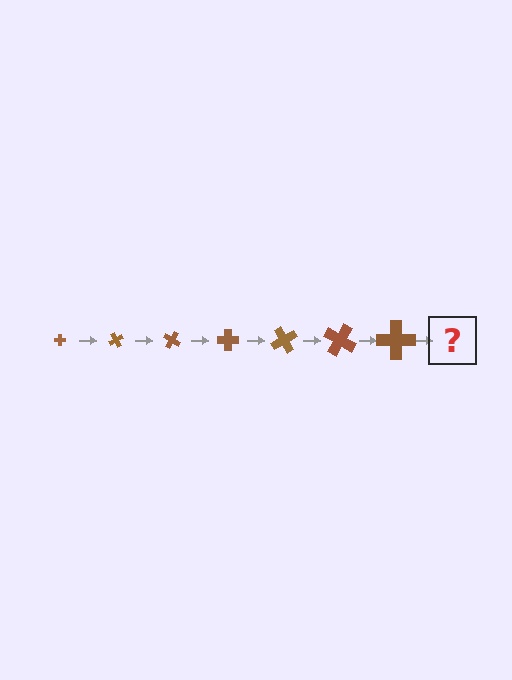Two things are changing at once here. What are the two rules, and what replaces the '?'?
The two rules are that the cross grows larger each step and it rotates 60 degrees each step. The '?' should be a cross, larger than the previous one and rotated 420 degrees from the start.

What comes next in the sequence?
The next element should be a cross, larger than the previous one and rotated 420 degrees from the start.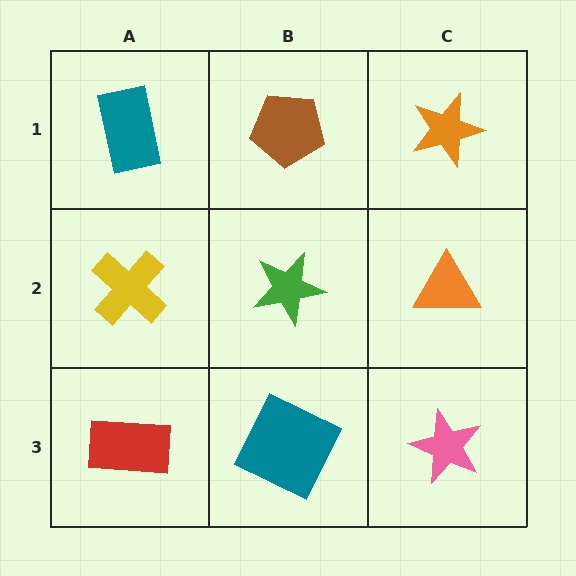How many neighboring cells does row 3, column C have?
2.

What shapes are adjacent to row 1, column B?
A green star (row 2, column B), a teal rectangle (row 1, column A), an orange star (row 1, column C).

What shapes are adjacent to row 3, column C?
An orange triangle (row 2, column C), a teal square (row 3, column B).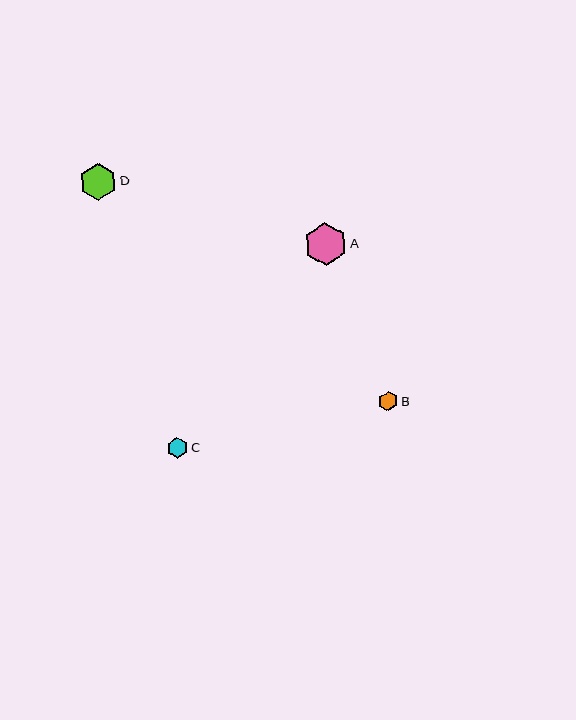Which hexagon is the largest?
Hexagon A is the largest with a size of approximately 43 pixels.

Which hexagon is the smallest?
Hexagon B is the smallest with a size of approximately 20 pixels.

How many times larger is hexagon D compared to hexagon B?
Hexagon D is approximately 1.9 times the size of hexagon B.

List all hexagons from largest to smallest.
From largest to smallest: A, D, C, B.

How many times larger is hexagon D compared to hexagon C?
Hexagon D is approximately 1.8 times the size of hexagon C.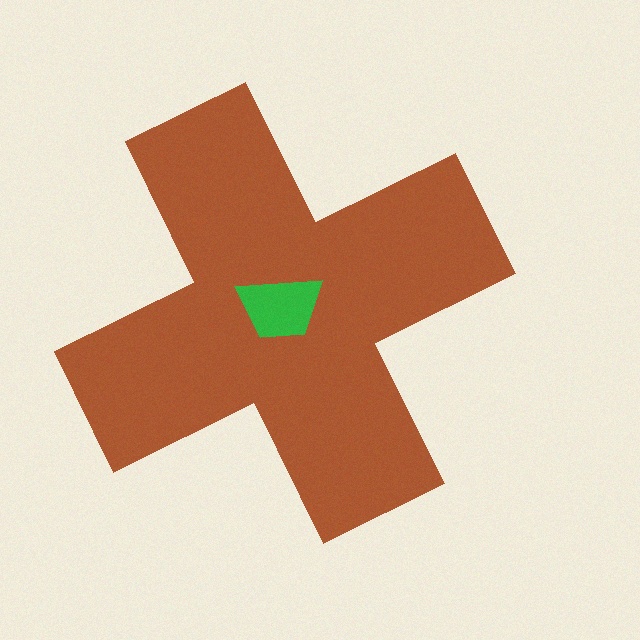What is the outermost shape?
The brown cross.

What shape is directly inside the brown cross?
The green trapezoid.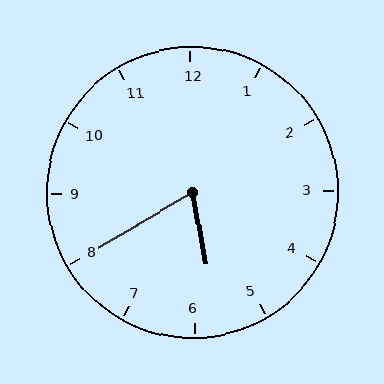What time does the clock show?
5:40.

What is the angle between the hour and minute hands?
Approximately 70 degrees.